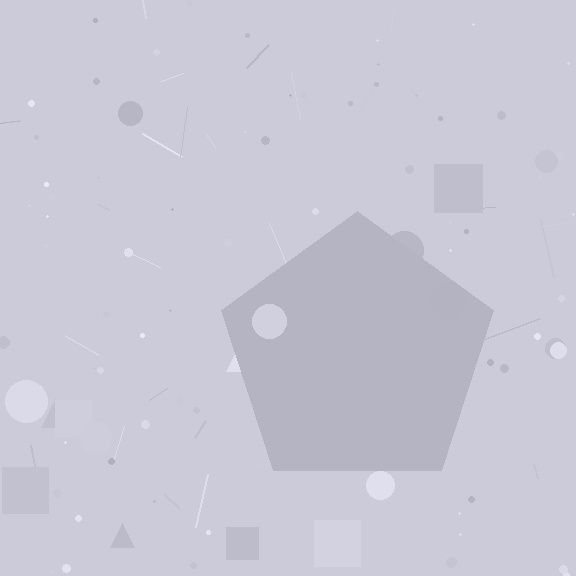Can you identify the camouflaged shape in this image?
The camouflaged shape is a pentagon.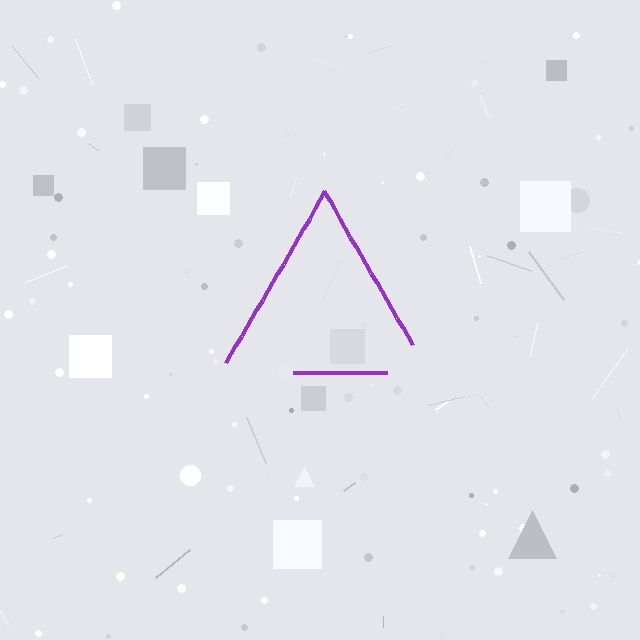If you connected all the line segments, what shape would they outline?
They would outline a triangle.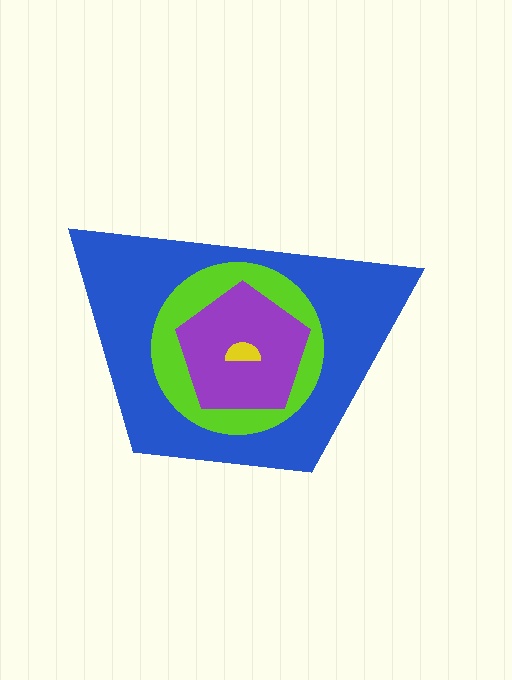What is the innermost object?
The yellow semicircle.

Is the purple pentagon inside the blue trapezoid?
Yes.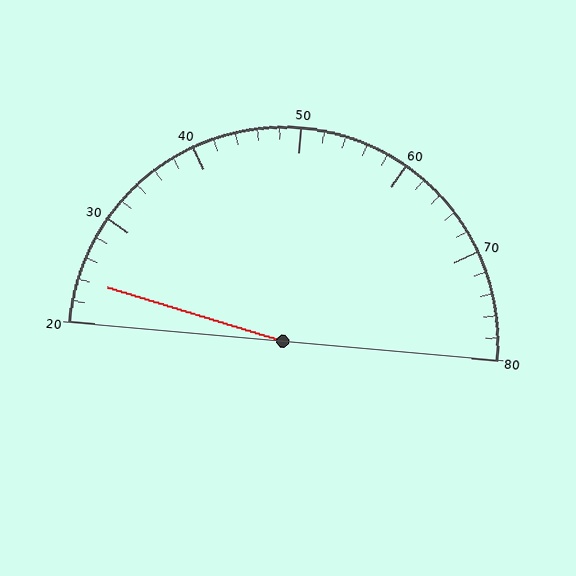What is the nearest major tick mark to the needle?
The nearest major tick mark is 20.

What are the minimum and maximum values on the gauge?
The gauge ranges from 20 to 80.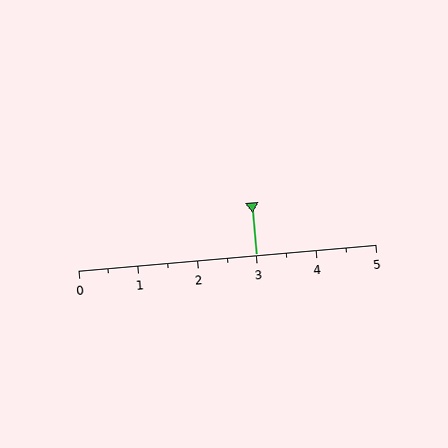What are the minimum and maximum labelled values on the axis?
The axis runs from 0 to 5.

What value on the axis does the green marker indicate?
The marker indicates approximately 3.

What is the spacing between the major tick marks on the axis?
The major ticks are spaced 1 apart.